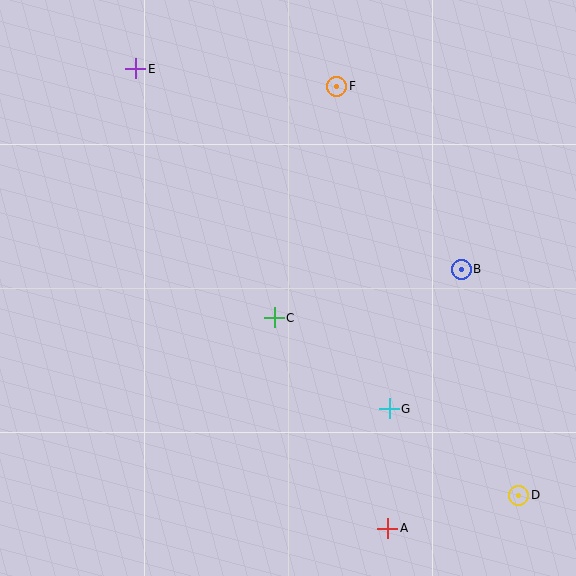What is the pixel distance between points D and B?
The distance between D and B is 233 pixels.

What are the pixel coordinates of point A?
Point A is at (388, 528).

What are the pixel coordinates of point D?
Point D is at (519, 495).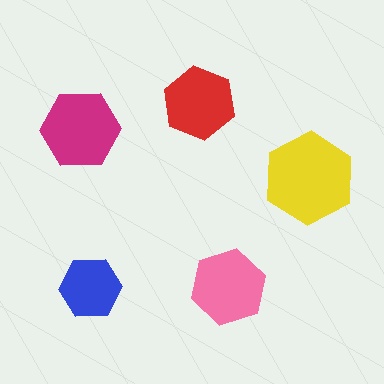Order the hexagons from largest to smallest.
the yellow one, the magenta one, the pink one, the red one, the blue one.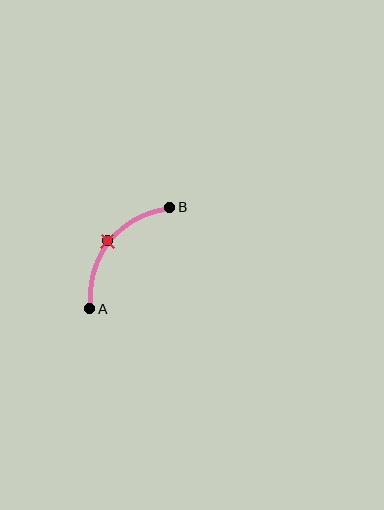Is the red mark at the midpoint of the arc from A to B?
Yes. The red mark lies on the arc at equal arc-length from both A and B — it is the arc midpoint.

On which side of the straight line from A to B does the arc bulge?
The arc bulges above and to the left of the straight line connecting A and B.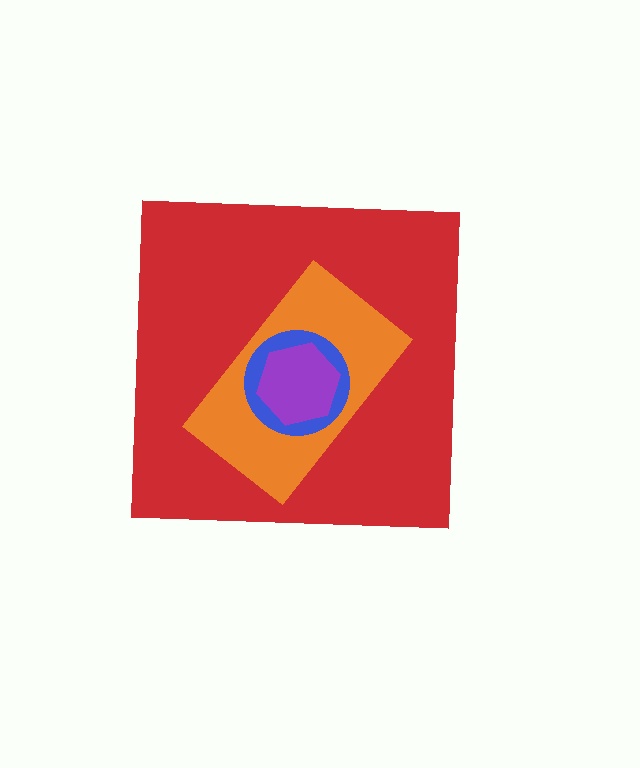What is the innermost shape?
The purple hexagon.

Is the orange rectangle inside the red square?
Yes.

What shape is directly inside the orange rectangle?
The blue circle.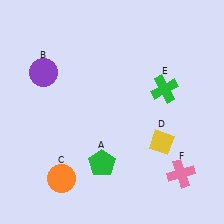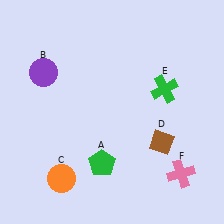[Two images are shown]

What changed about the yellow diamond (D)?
In Image 1, D is yellow. In Image 2, it changed to brown.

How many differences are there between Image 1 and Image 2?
There is 1 difference between the two images.